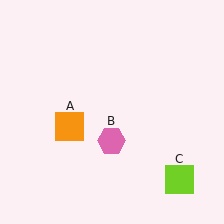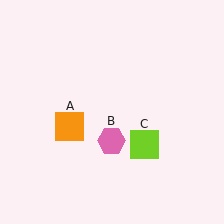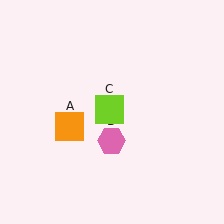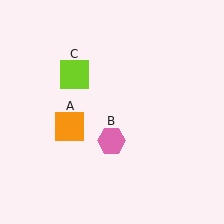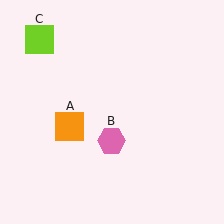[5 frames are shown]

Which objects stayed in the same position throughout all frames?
Orange square (object A) and pink hexagon (object B) remained stationary.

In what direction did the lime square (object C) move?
The lime square (object C) moved up and to the left.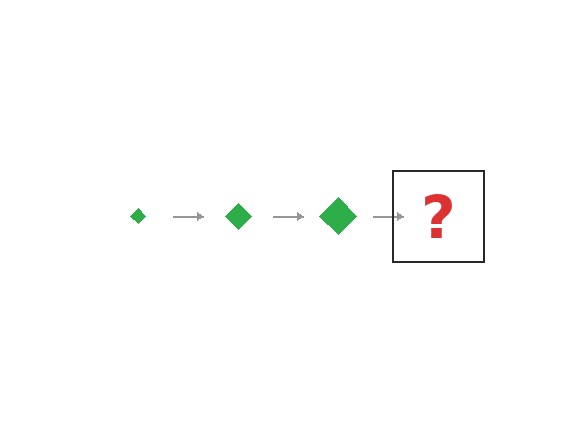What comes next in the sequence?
The next element should be a green diamond, larger than the previous one.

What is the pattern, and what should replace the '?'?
The pattern is that the diamond gets progressively larger each step. The '?' should be a green diamond, larger than the previous one.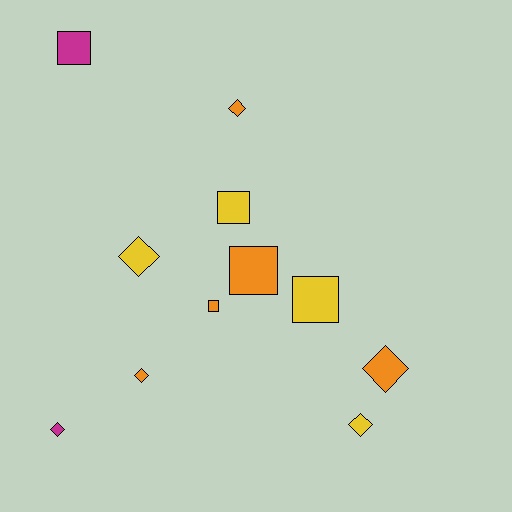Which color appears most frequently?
Orange, with 5 objects.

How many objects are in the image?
There are 11 objects.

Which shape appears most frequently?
Diamond, with 6 objects.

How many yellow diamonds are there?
There are 2 yellow diamonds.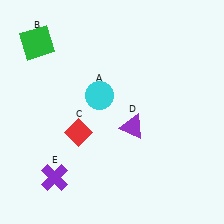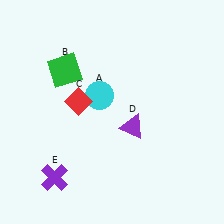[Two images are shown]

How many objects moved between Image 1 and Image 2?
2 objects moved between the two images.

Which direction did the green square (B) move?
The green square (B) moved right.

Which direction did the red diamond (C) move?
The red diamond (C) moved up.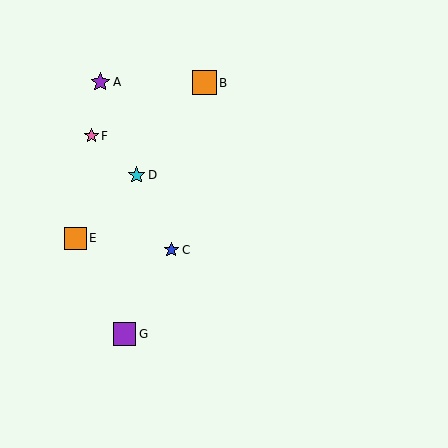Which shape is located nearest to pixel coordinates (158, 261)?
The blue star (labeled C) at (171, 250) is nearest to that location.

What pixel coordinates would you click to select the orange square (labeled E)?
Click at (75, 238) to select the orange square E.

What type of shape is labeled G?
Shape G is a purple square.